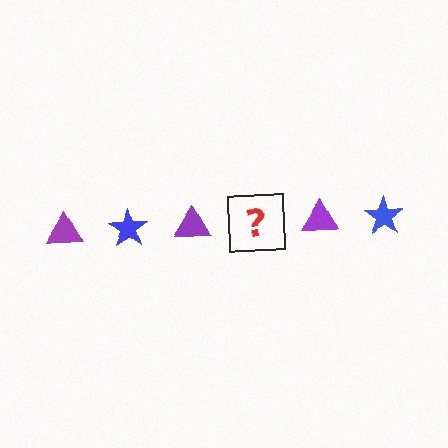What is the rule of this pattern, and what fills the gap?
The rule is that the pattern alternates between purple triangle and blue star. The gap should be filled with a blue star.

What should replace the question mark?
The question mark should be replaced with a blue star.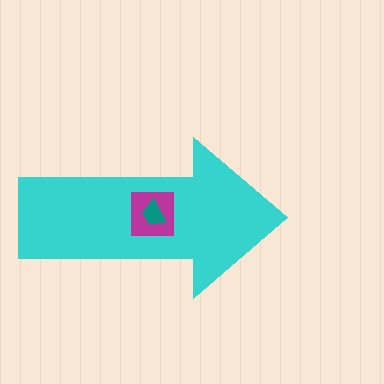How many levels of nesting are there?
3.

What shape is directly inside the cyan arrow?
The magenta square.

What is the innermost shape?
The teal trapezoid.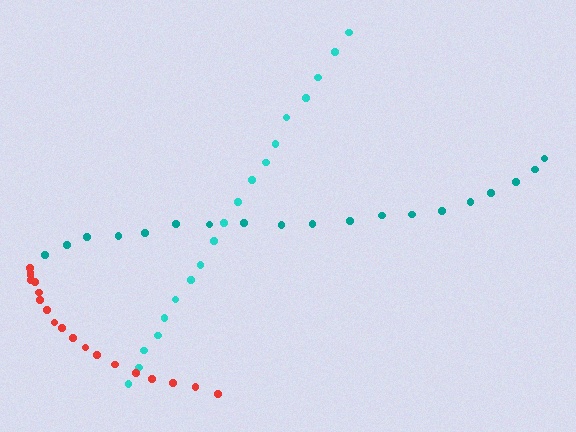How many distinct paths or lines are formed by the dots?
There are 3 distinct paths.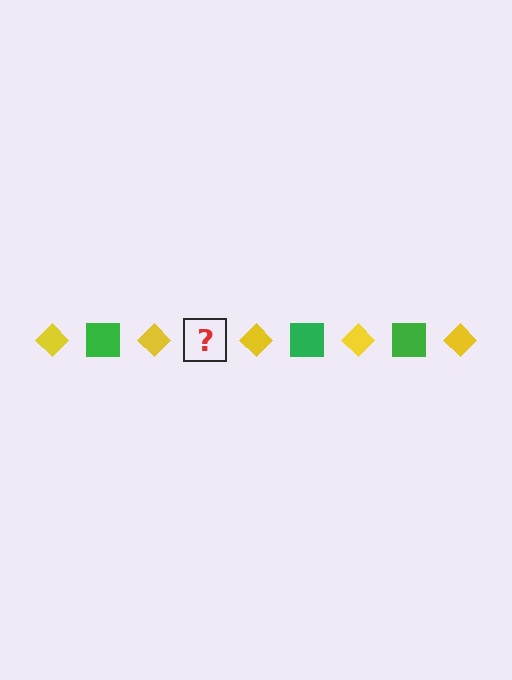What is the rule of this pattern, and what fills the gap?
The rule is that the pattern alternates between yellow diamond and green square. The gap should be filled with a green square.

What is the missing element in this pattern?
The missing element is a green square.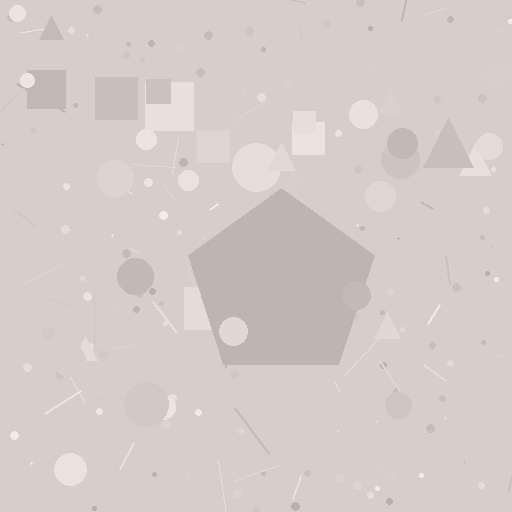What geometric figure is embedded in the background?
A pentagon is embedded in the background.